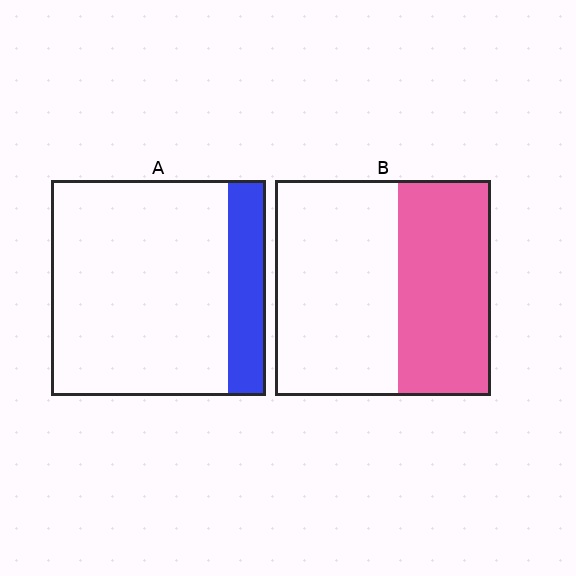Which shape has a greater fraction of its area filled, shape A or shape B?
Shape B.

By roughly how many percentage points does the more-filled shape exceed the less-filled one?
By roughly 25 percentage points (B over A).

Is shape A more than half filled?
No.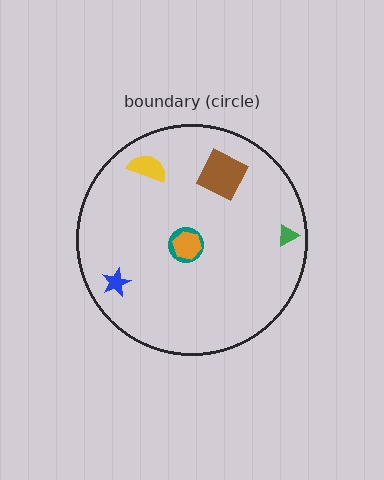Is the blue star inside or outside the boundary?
Inside.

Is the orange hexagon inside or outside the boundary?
Inside.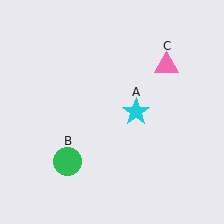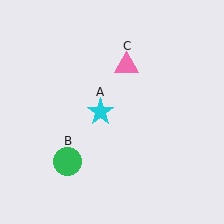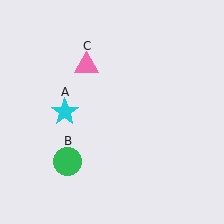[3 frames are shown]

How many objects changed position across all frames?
2 objects changed position: cyan star (object A), pink triangle (object C).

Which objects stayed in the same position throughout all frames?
Green circle (object B) remained stationary.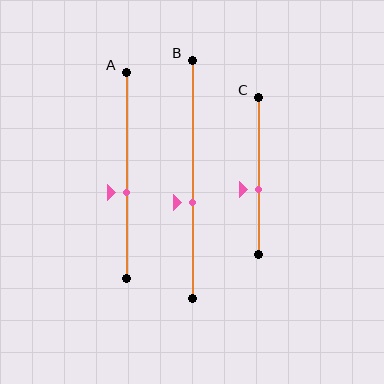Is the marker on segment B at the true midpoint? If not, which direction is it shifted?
No, the marker on segment B is shifted downward by about 10% of the segment length.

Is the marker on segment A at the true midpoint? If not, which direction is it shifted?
No, the marker on segment A is shifted downward by about 8% of the segment length.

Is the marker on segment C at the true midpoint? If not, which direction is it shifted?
No, the marker on segment C is shifted downward by about 8% of the segment length.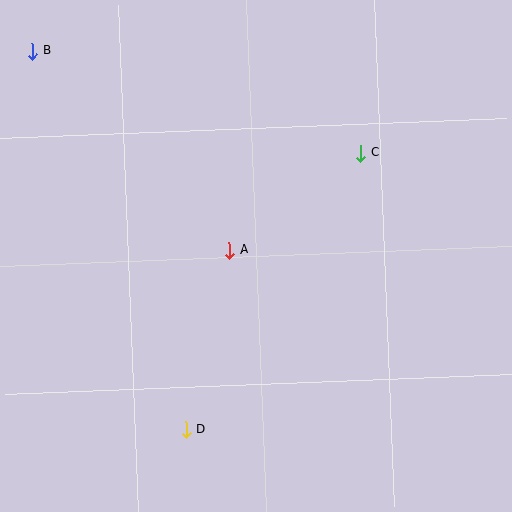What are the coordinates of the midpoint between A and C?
The midpoint between A and C is at (295, 202).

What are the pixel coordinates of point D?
Point D is at (186, 430).